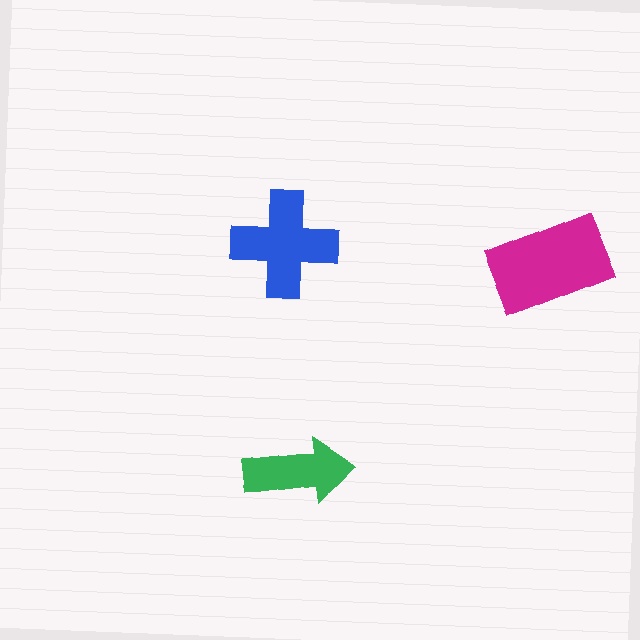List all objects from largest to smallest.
The magenta rectangle, the blue cross, the green arrow.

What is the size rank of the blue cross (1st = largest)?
2nd.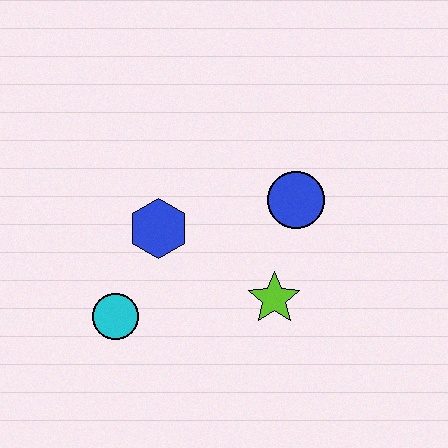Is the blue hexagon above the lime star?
Yes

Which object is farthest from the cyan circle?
The blue circle is farthest from the cyan circle.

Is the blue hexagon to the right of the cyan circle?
Yes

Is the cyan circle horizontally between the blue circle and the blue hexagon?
No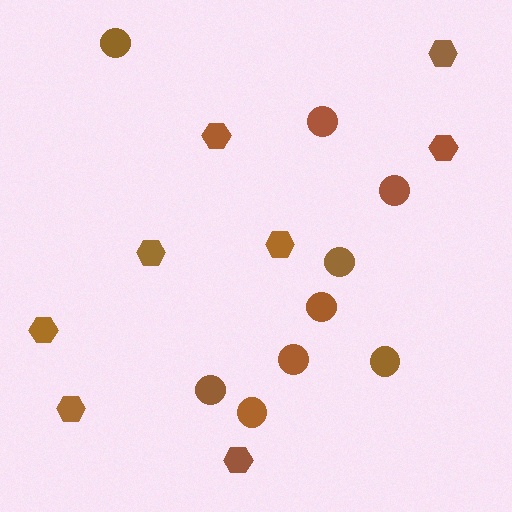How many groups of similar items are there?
There are 2 groups: one group of circles (9) and one group of hexagons (8).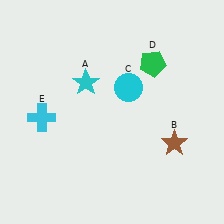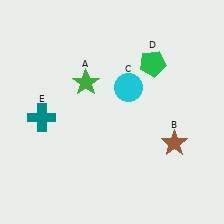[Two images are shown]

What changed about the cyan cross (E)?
In Image 1, E is cyan. In Image 2, it changed to teal.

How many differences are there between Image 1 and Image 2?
There are 2 differences between the two images.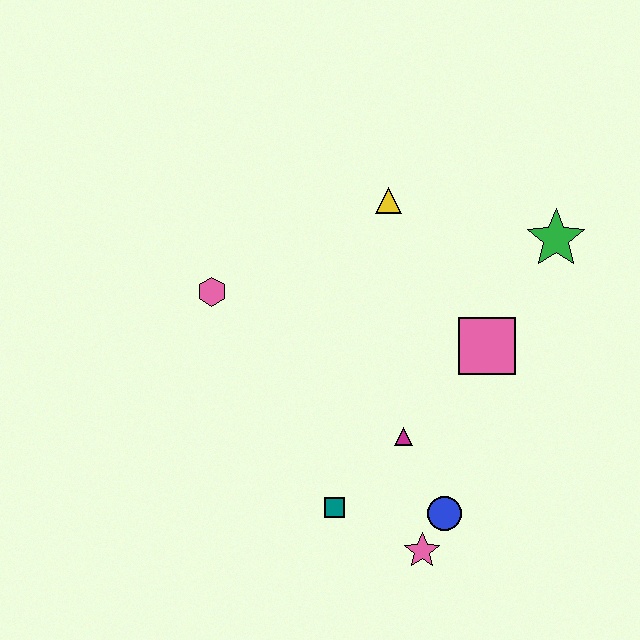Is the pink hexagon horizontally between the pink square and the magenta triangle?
No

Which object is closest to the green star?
The pink square is closest to the green star.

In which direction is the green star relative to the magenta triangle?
The green star is above the magenta triangle.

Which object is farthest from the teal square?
The green star is farthest from the teal square.